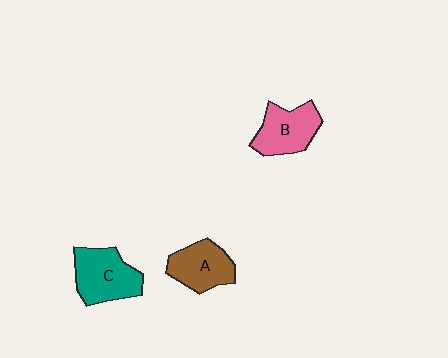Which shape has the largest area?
Shape C (teal).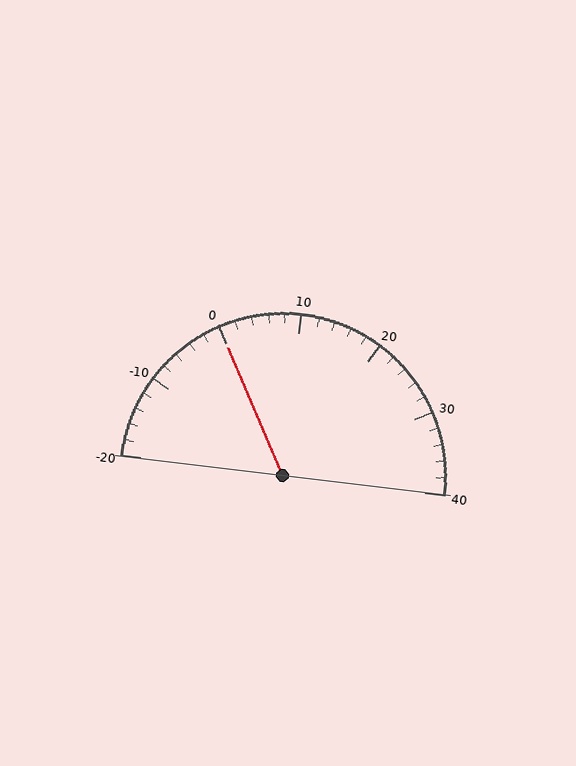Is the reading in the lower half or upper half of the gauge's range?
The reading is in the lower half of the range (-20 to 40).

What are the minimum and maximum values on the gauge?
The gauge ranges from -20 to 40.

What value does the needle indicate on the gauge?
The needle indicates approximately 0.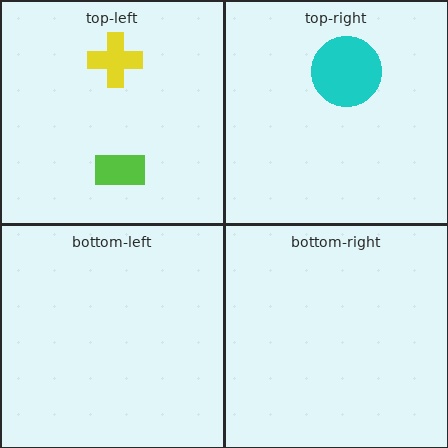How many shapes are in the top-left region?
2.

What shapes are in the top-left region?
The yellow cross, the lime rectangle.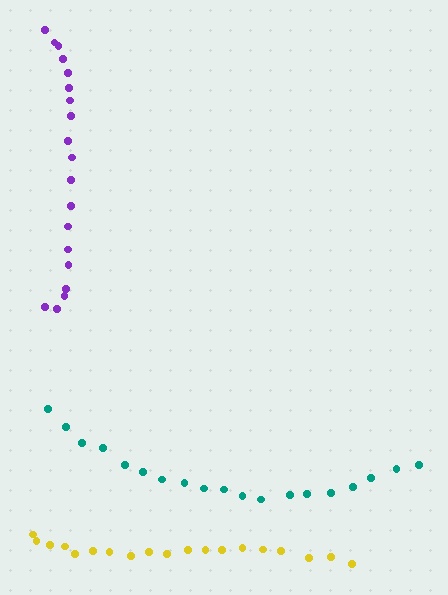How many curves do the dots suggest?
There are 3 distinct paths.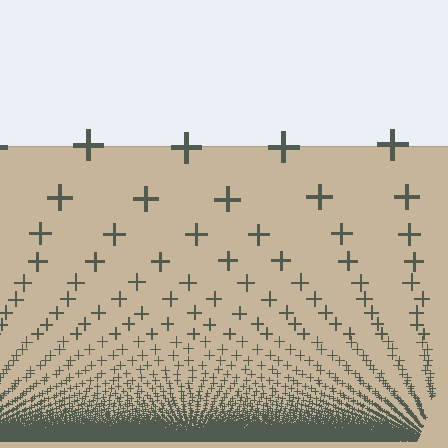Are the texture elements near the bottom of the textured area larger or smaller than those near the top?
Smaller. The gradient is inverted — elements near the bottom are smaller and denser.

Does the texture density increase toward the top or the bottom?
Density increases toward the bottom.